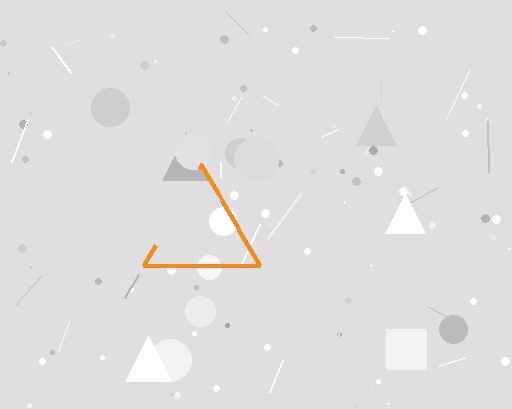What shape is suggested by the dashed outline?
The dashed outline suggests a triangle.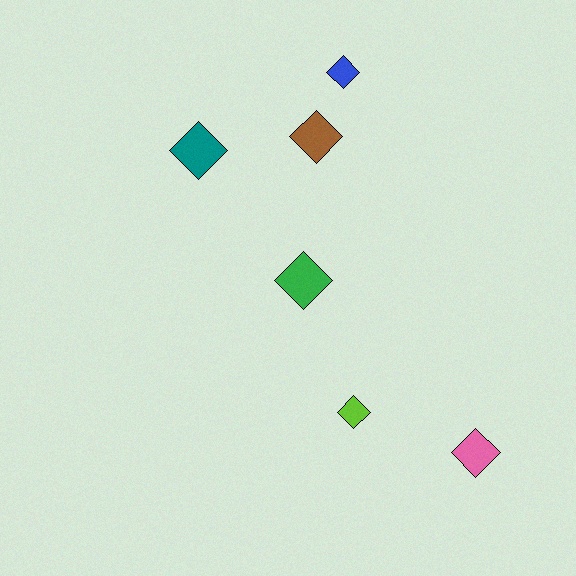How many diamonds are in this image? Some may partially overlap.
There are 6 diamonds.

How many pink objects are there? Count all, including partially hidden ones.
There is 1 pink object.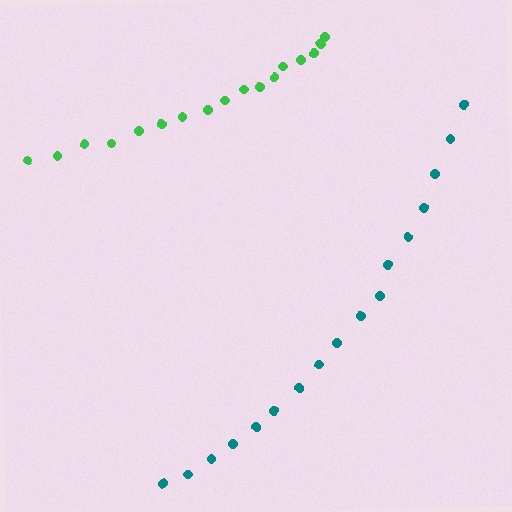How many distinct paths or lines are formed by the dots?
There are 2 distinct paths.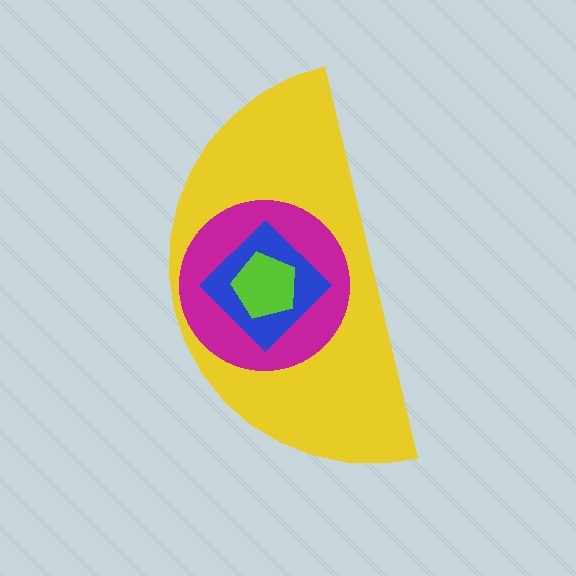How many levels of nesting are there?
4.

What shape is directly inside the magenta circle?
The blue diamond.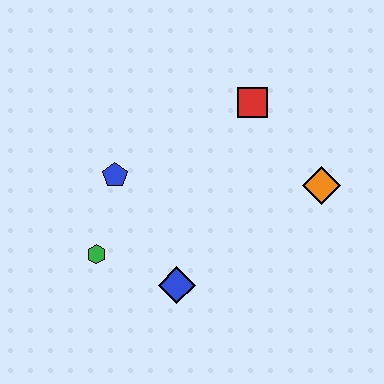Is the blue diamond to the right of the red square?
No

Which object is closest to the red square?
The orange diamond is closest to the red square.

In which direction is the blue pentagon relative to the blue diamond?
The blue pentagon is above the blue diamond.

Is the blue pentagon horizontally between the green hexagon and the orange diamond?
Yes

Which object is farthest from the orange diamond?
The green hexagon is farthest from the orange diamond.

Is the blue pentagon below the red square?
Yes